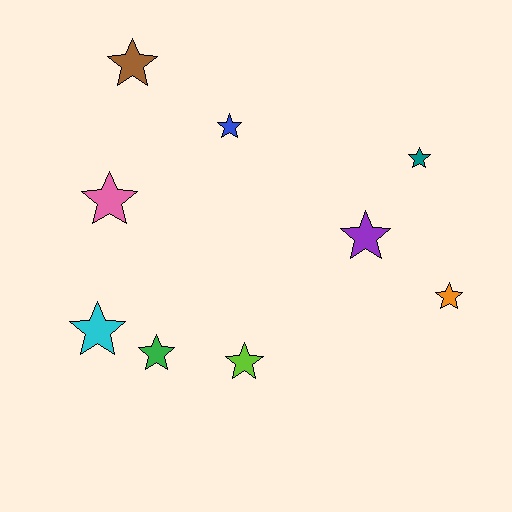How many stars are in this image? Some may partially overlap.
There are 9 stars.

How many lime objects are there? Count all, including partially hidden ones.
There is 1 lime object.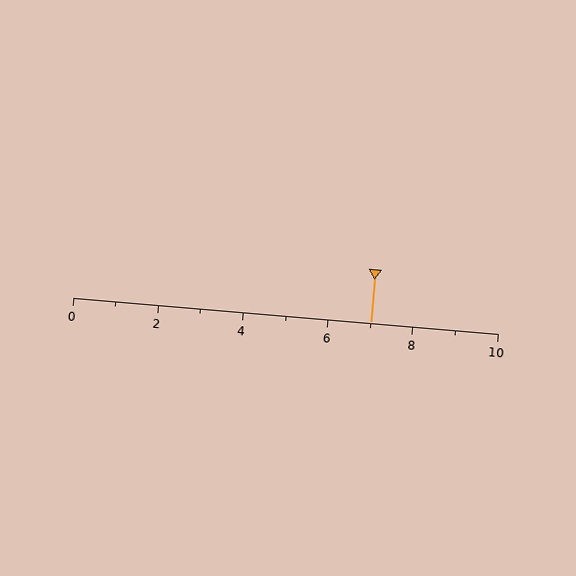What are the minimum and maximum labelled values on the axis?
The axis runs from 0 to 10.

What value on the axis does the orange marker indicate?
The marker indicates approximately 7.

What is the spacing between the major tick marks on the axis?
The major ticks are spaced 2 apart.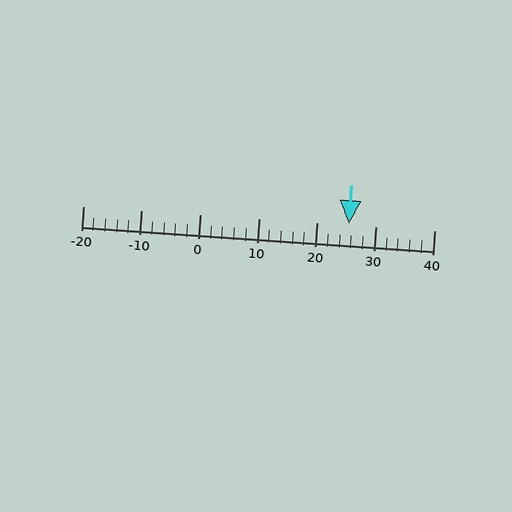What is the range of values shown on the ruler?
The ruler shows values from -20 to 40.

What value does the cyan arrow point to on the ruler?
The cyan arrow points to approximately 25.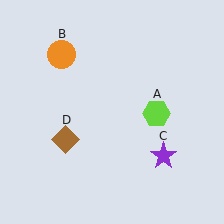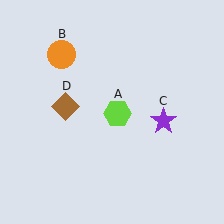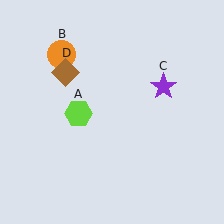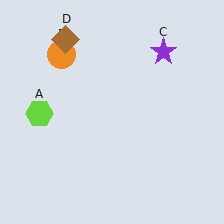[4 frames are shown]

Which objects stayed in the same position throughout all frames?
Orange circle (object B) remained stationary.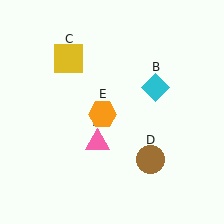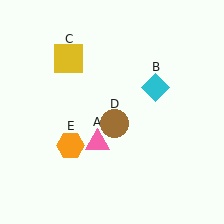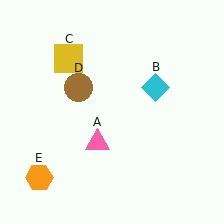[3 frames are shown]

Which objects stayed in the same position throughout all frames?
Pink triangle (object A) and cyan diamond (object B) and yellow square (object C) remained stationary.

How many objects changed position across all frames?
2 objects changed position: brown circle (object D), orange hexagon (object E).